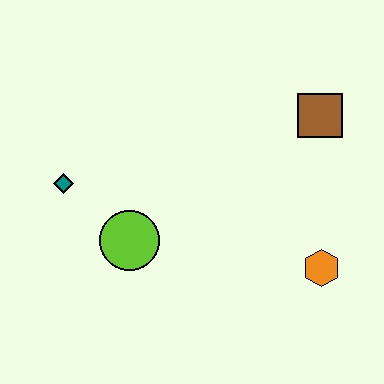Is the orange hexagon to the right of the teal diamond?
Yes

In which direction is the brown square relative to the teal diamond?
The brown square is to the right of the teal diamond.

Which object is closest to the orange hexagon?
The brown square is closest to the orange hexagon.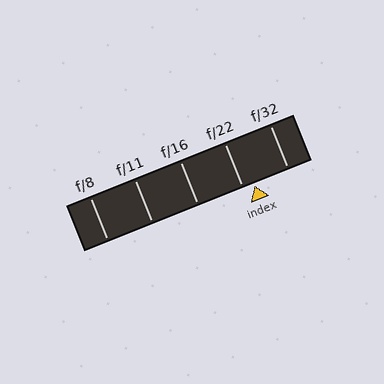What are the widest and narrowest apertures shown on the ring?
The widest aperture shown is f/8 and the narrowest is f/32.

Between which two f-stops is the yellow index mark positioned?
The index mark is between f/22 and f/32.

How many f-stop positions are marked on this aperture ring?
There are 5 f-stop positions marked.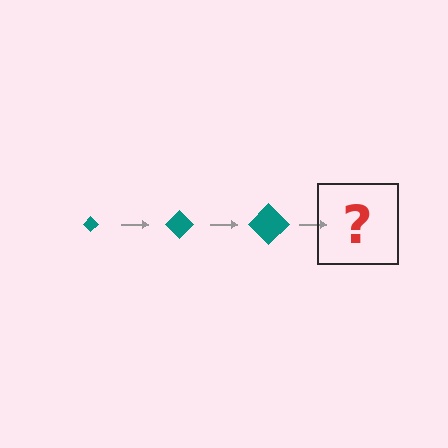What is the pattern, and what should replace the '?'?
The pattern is that the diamond gets progressively larger each step. The '?' should be a teal diamond, larger than the previous one.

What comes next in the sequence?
The next element should be a teal diamond, larger than the previous one.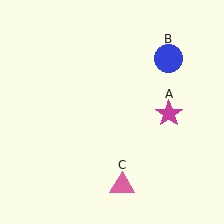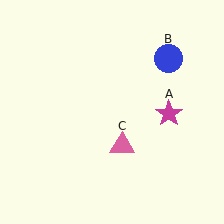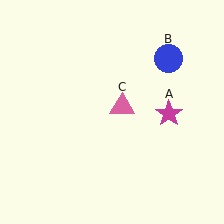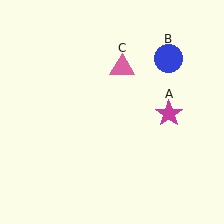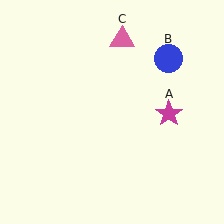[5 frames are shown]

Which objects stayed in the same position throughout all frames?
Magenta star (object A) and blue circle (object B) remained stationary.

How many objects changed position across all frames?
1 object changed position: pink triangle (object C).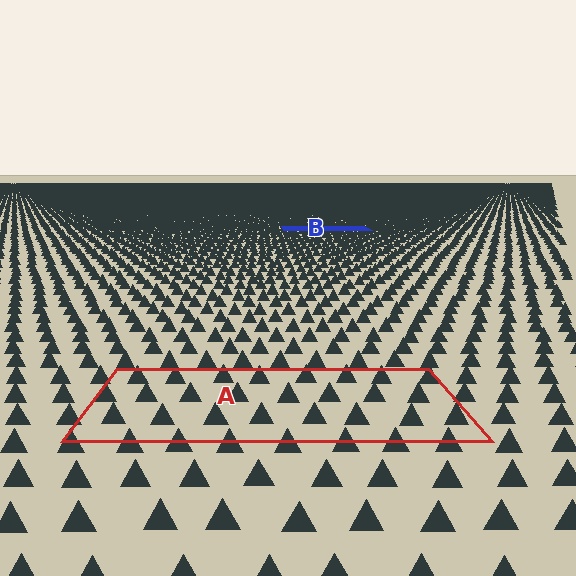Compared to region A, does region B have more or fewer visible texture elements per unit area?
Region B has more texture elements per unit area — they are packed more densely because it is farther away.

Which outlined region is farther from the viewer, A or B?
Region B is farther from the viewer — the texture elements inside it appear smaller and more densely packed.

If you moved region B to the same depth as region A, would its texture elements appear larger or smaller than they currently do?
They would appear larger. At a closer depth, the same texture elements are projected at a bigger on-screen size.